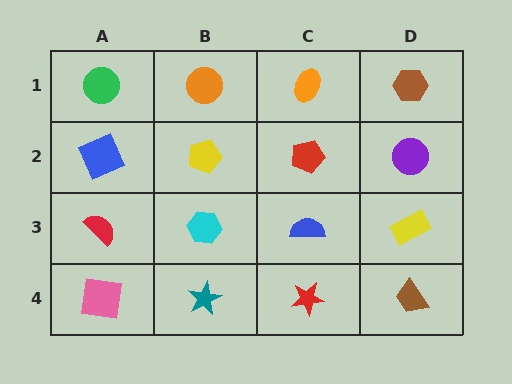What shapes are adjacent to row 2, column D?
A brown hexagon (row 1, column D), a yellow rectangle (row 3, column D), a red pentagon (row 2, column C).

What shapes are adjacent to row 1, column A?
A blue square (row 2, column A), an orange circle (row 1, column B).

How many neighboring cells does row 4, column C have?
3.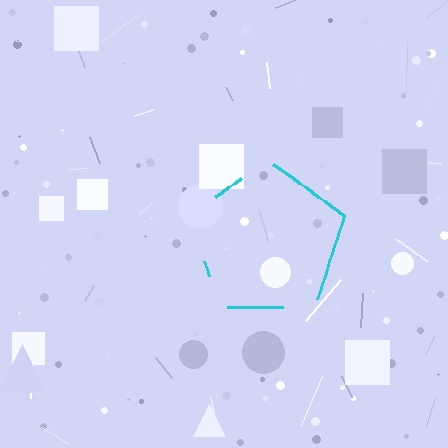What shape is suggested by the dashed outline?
The dashed outline suggests a pentagon.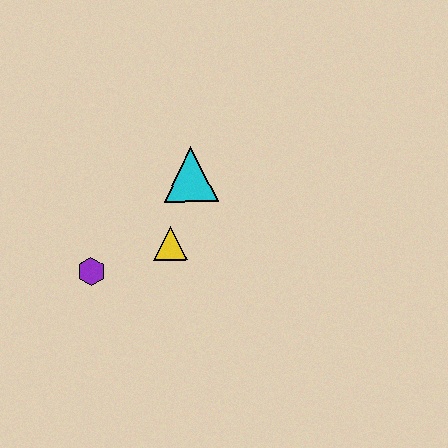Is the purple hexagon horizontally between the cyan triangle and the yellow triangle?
No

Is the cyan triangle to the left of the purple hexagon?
No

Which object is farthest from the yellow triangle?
The purple hexagon is farthest from the yellow triangle.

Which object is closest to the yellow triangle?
The cyan triangle is closest to the yellow triangle.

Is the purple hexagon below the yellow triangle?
Yes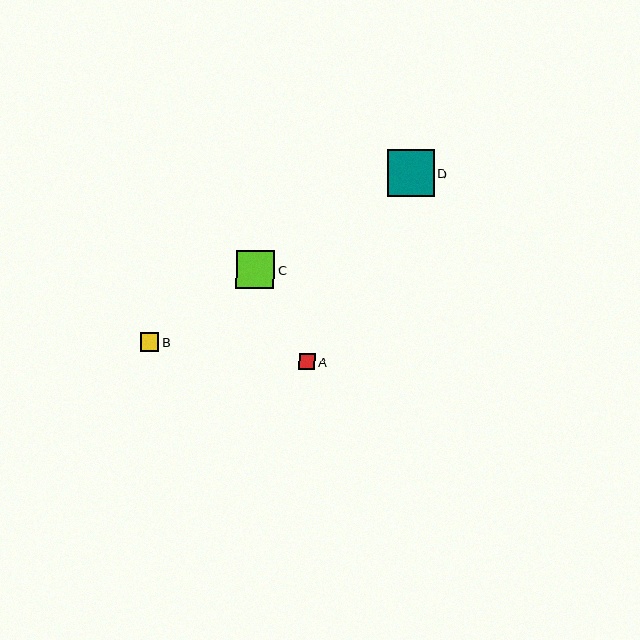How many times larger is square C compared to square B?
Square C is approximately 2.1 times the size of square B.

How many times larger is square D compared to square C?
Square D is approximately 1.2 times the size of square C.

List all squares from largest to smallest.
From largest to smallest: D, C, B, A.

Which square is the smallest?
Square A is the smallest with a size of approximately 17 pixels.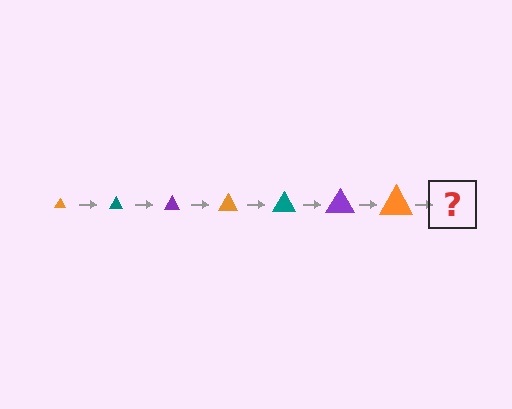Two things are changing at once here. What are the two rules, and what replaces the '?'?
The two rules are that the triangle grows larger each step and the color cycles through orange, teal, and purple. The '?' should be a teal triangle, larger than the previous one.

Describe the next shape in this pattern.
It should be a teal triangle, larger than the previous one.